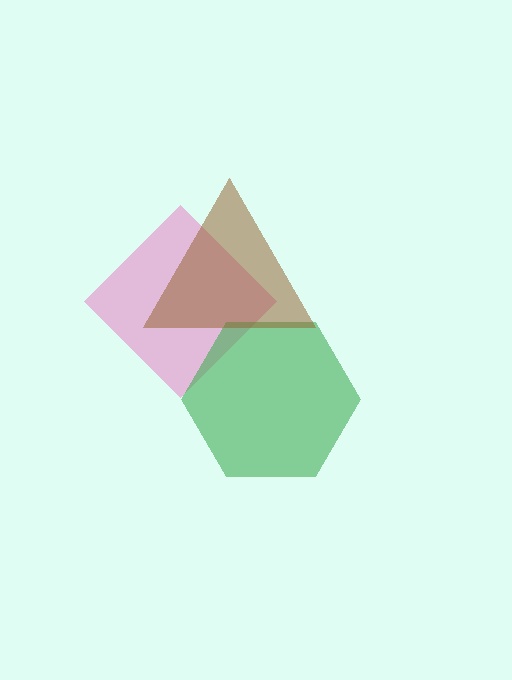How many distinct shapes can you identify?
There are 3 distinct shapes: a pink diamond, a green hexagon, a brown triangle.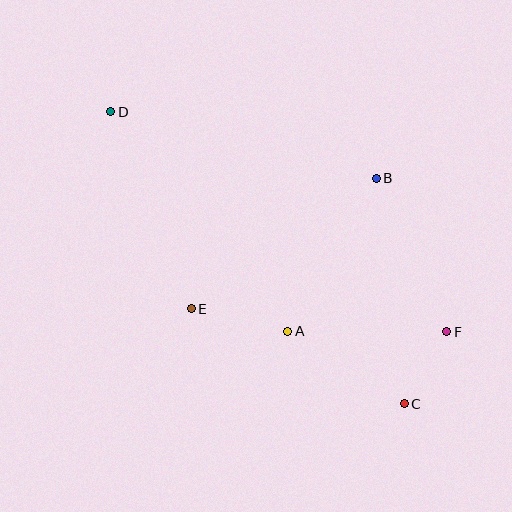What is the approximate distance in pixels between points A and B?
The distance between A and B is approximately 177 pixels.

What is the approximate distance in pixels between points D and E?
The distance between D and E is approximately 212 pixels.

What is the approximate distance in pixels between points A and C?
The distance between A and C is approximately 137 pixels.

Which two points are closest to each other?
Points C and F are closest to each other.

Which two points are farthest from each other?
Points C and D are farthest from each other.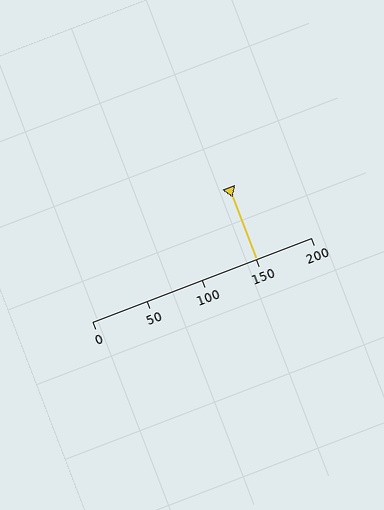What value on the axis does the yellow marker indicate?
The marker indicates approximately 150.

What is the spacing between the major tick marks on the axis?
The major ticks are spaced 50 apart.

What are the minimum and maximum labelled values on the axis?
The axis runs from 0 to 200.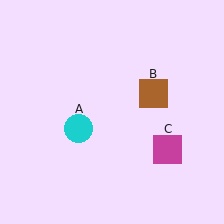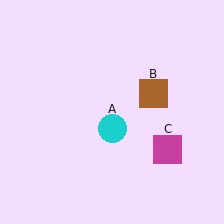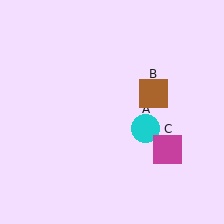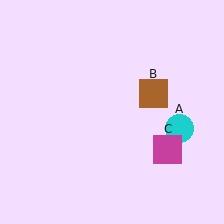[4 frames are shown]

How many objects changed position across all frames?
1 object changed position: cyan circle (object A).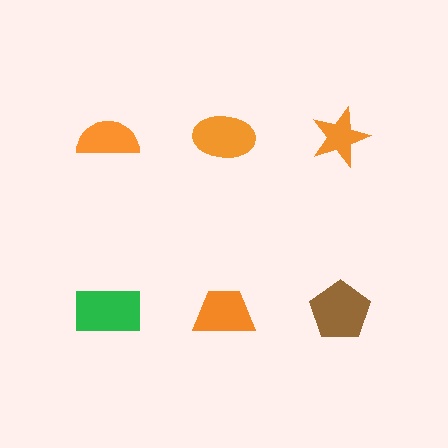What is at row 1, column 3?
An orange star.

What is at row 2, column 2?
An orange trapezoid.